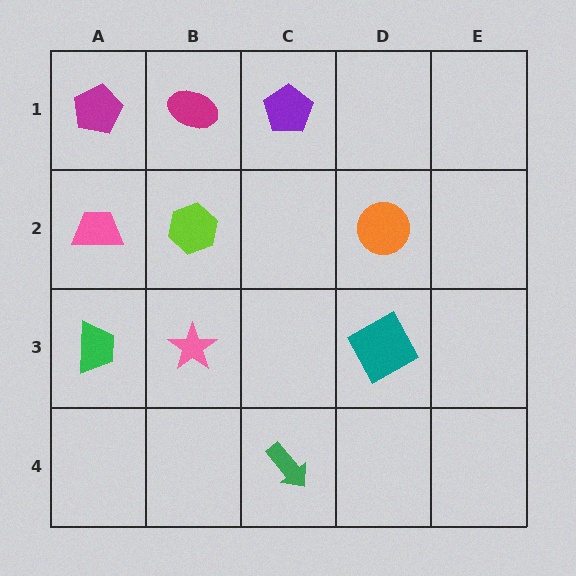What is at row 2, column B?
A lime hexagon.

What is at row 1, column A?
A magenta pentagon.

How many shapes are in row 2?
3 shapes.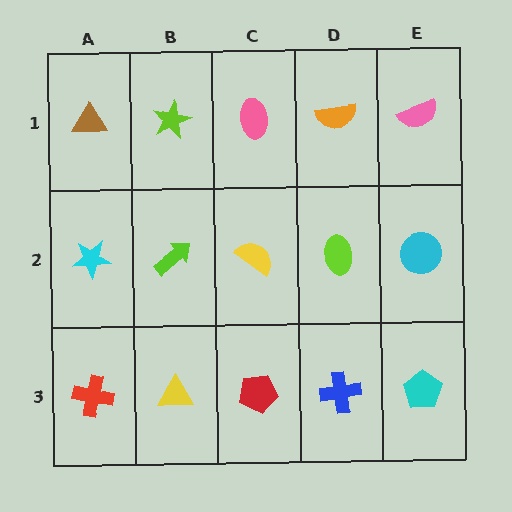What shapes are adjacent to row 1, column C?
A yellow semicircle (row 2, column C), a lime star (row 1, column B), an orange semicircle (row 1, column D).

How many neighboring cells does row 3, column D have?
3.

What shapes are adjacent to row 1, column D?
A lime ellipse (row 2, column D), a pink ellipse (row 1, column C), a pink semicircle (row 1, column E).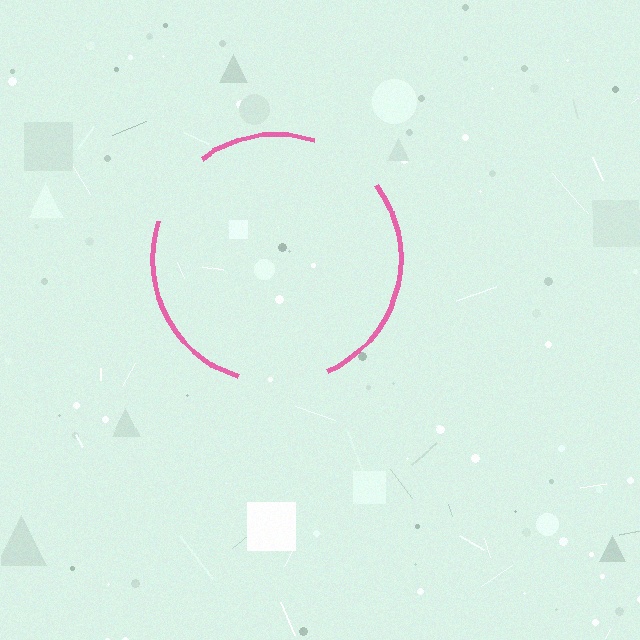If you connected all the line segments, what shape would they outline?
They would outline a circle.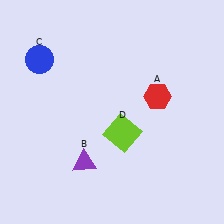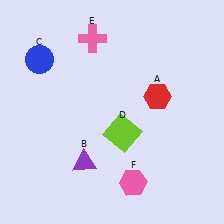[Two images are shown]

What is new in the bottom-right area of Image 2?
A pink hexagon (F) was added in the bottom-right area of Image 2.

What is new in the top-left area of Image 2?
A pink cross (E) was added in the top-left area of Image 2.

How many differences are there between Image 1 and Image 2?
There are 2 differences between the two images.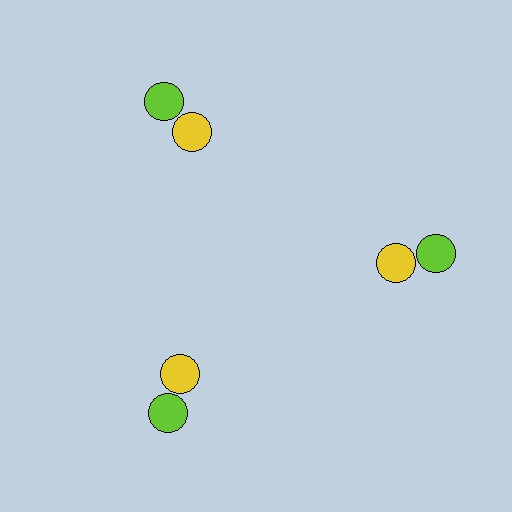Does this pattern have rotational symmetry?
Yes, this pattern has 3-fold rotational symmetry. It looks the same after rotating 120 degrees around the center.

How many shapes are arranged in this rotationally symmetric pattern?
There are 6 shapes, arranged in 3 groups of 2.